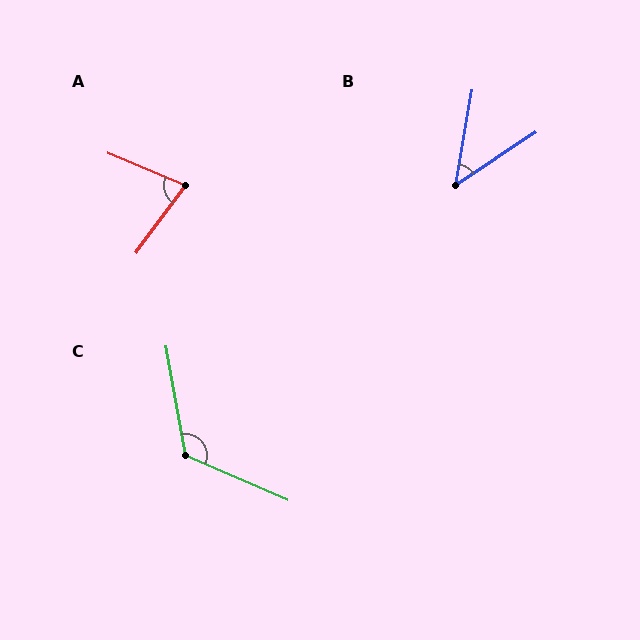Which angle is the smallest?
B, at approximately 46 degrees.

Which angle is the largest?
C, at approximately 123 degrees.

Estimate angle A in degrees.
Approximately 77 degrees.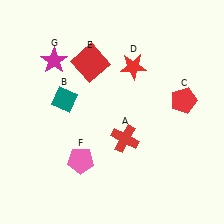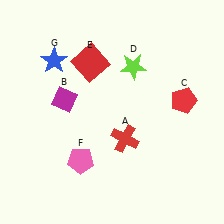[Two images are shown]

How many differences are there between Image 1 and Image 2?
There are 3 differences between the two images.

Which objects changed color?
B changed from teal to magenta. D changed from red to lime. G changed from magenta to blue.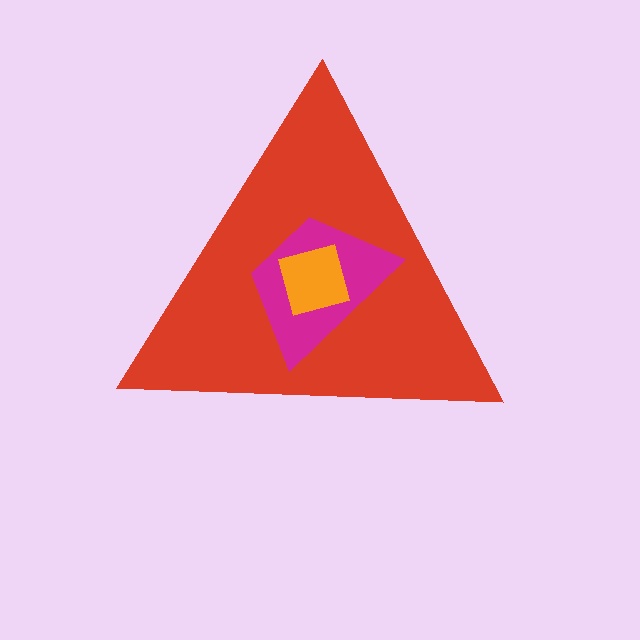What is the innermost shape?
The orange square.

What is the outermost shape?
The red triangle.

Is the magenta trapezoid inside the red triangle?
Yes.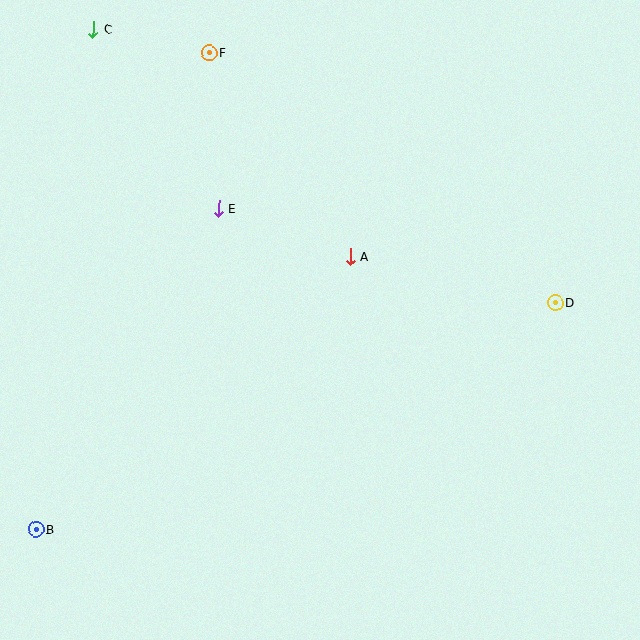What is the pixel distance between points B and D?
The distance between B and D is 567 pixels.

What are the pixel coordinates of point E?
Point E is at (218, 208).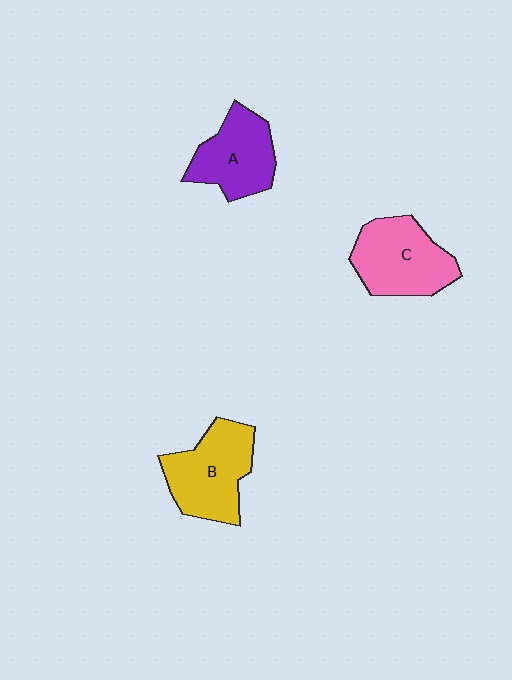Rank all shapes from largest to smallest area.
From largest to smallest: B (yellow), C (pink), A (purple).